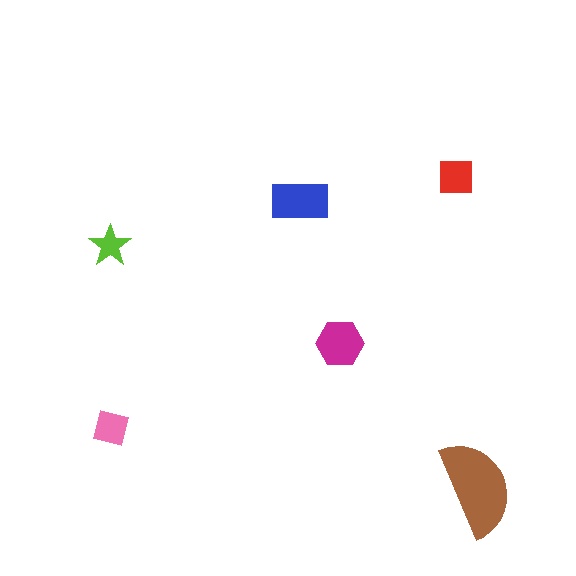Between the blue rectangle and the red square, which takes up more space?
The blue rectangle.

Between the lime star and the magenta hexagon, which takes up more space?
The magenta hexagon.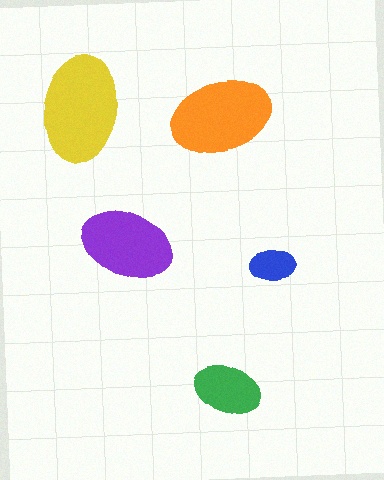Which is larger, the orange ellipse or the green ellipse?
The orange one.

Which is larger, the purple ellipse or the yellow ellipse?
The yellow one.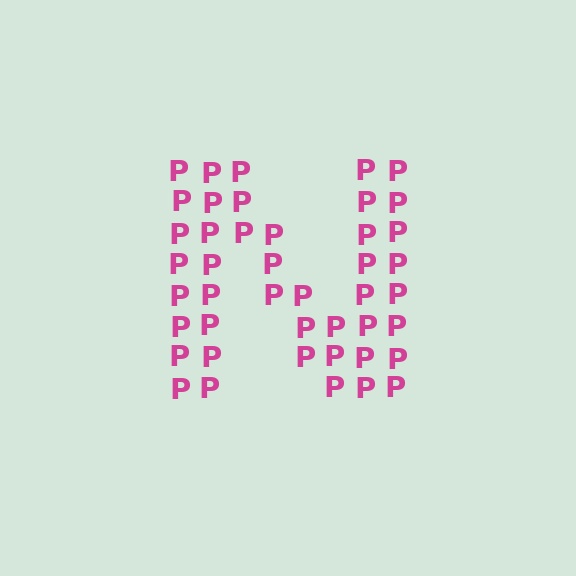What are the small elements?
The small elements are letter P's.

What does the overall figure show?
The overall figure shows the letter N.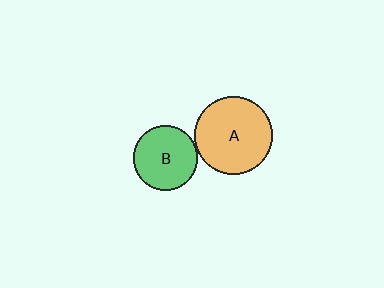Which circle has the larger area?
Circle A (orange).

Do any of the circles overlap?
No, none of the circles overlap.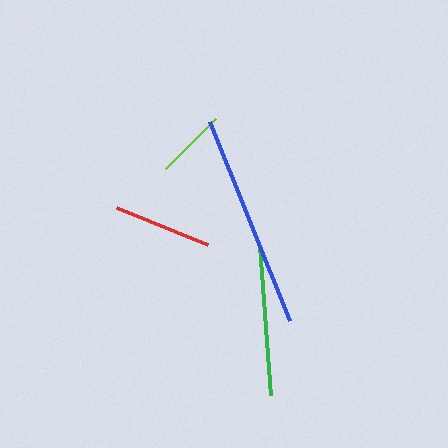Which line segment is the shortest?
The lime line is the shortest at approximately 71 pixels.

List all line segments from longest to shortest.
From longest to shortest: blue, green, red, lime.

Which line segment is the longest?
The blue line is the longest at approximately 215 pixels.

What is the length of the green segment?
The green segment is approximately 149 pixels long.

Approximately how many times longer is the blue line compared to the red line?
The blue line is approximately 2.2 times the length of the red line.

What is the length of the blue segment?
The blue segment is approximately 215 pixels long.